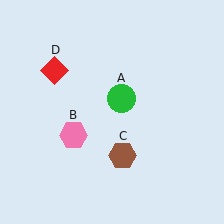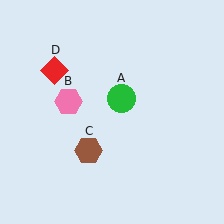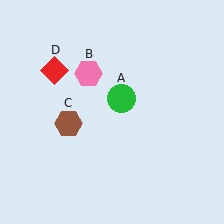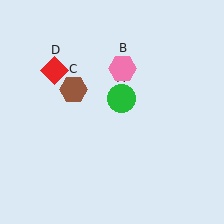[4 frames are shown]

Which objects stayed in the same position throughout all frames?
Green circle (object A) and red diamond (object D) remained stationary.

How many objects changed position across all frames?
2 objects changed position: pink hexagon (object B), brown hexagon (object C).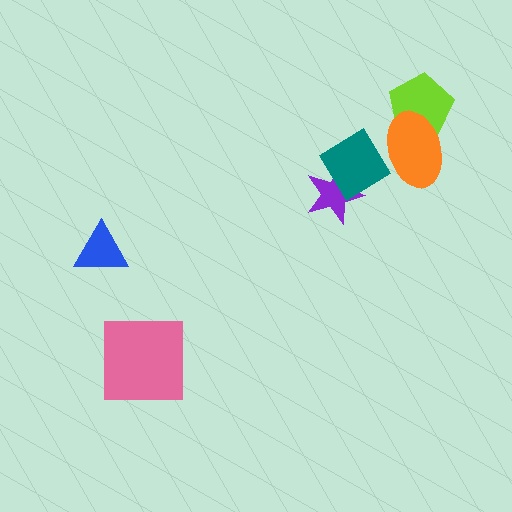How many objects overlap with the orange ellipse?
2 objects overlap with the orange ellipse.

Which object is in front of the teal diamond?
The orange ellipse is in front of the teal diamond.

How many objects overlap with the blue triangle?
0 objects overlap with the blue triangle.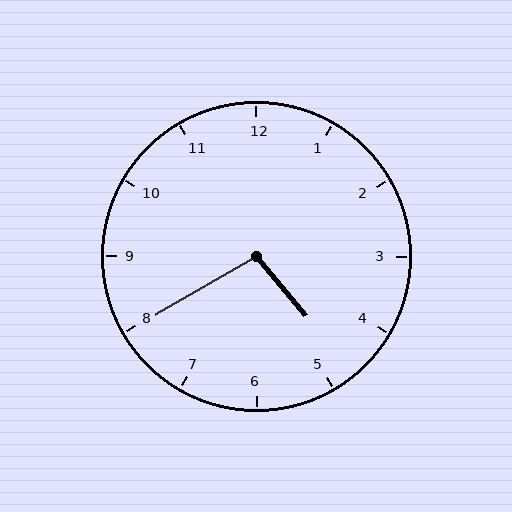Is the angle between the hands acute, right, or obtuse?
It is obtuse.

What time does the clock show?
4:40.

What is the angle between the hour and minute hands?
Approximately 100 degrees.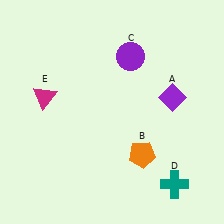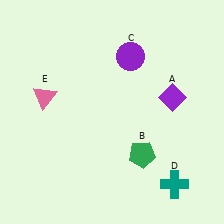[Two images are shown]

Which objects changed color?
B changed from orange to green. E changed from magenta to pink.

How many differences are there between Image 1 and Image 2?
There are 2 differences between the two images.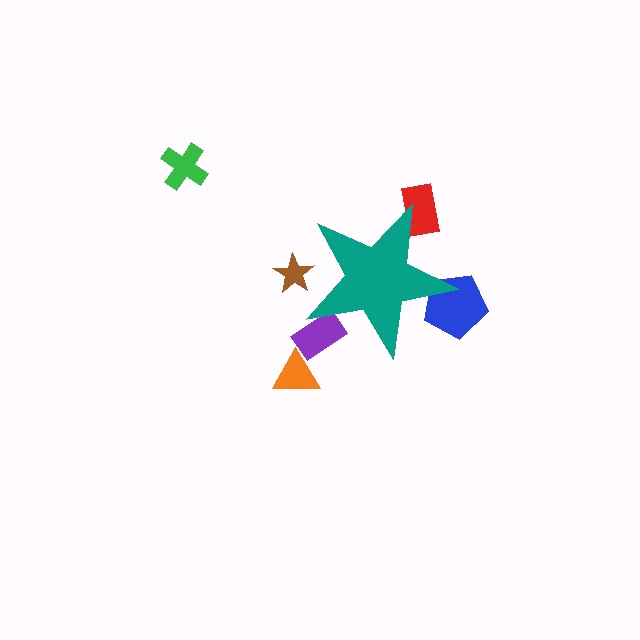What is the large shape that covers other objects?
A teal star.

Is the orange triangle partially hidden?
No, the orange triangle is fully visible.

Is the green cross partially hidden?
No, the green cross is fully visible.